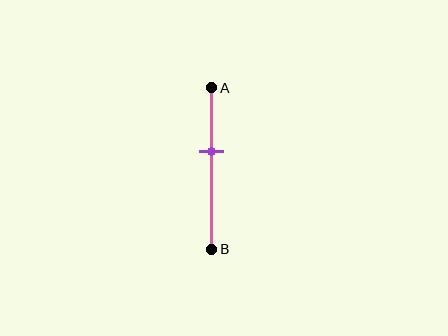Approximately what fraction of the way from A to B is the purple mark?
The purple mark is approximately 40% of the way from A to B.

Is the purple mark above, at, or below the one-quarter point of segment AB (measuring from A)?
The purple mark is below the one-quarter point of segment AB.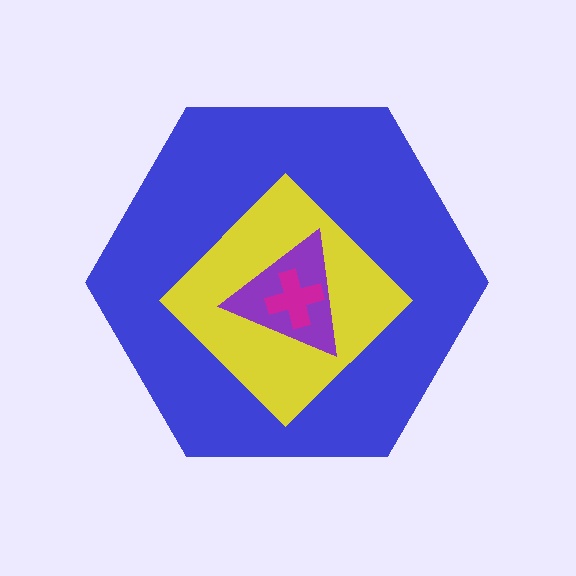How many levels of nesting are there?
4.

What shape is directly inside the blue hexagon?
The yellow diamond.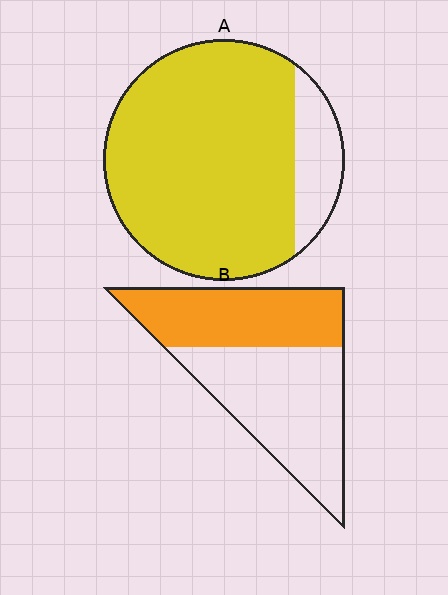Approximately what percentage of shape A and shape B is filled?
A is approximately 85% and B is approximately 45%.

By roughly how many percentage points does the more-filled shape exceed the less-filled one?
By roughly 40 percentage points (A over B).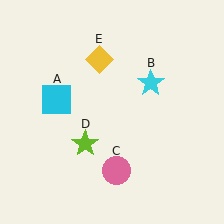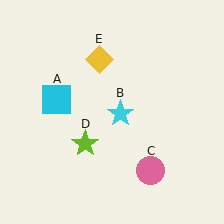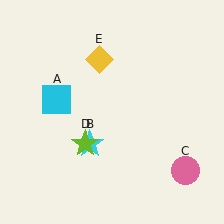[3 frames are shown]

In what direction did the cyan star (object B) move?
The cyan star (object B) moved down and to the left.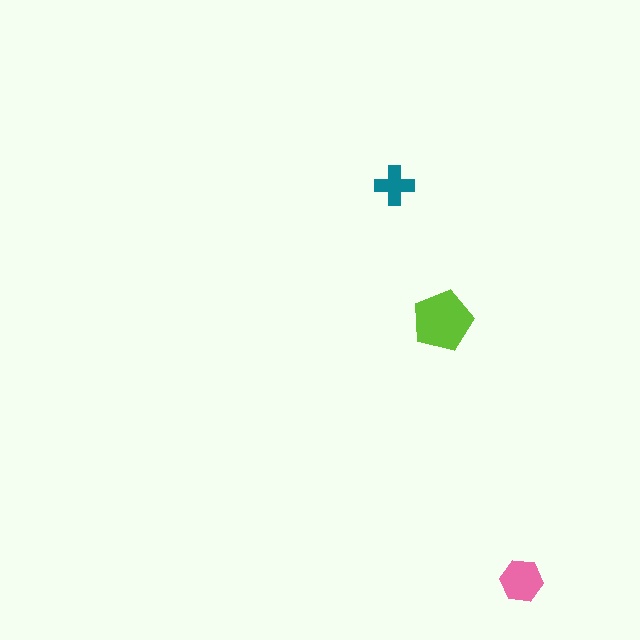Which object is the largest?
The lime pentagon.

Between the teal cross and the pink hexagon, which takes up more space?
The pink hexagon.